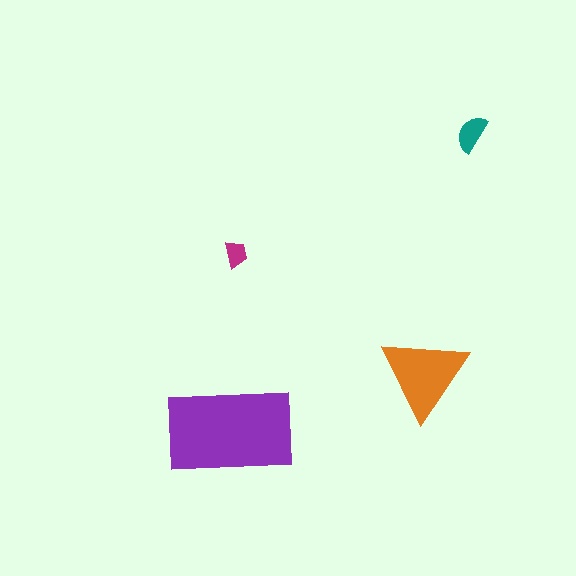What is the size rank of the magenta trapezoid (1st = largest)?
4th.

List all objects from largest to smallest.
The purple rectangle, the orange triangle, the teal semicircle, the magenta trapezoid.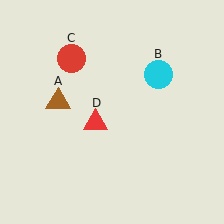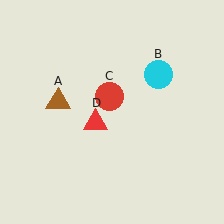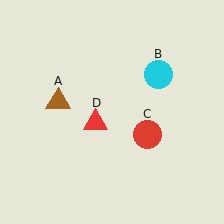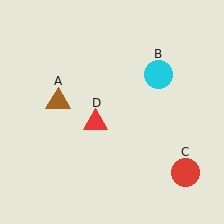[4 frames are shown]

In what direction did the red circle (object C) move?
The red circle (object C) moved down and to the right.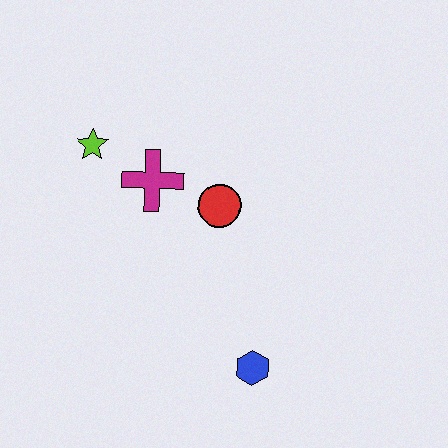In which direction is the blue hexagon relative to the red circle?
The blue hexagon is below the red circle.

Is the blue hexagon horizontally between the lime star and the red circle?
No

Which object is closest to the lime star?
The magenta cross is closest to the lime star.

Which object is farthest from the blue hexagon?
The lime star is farthest from the blue hexagon.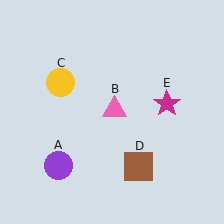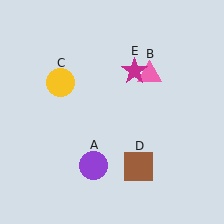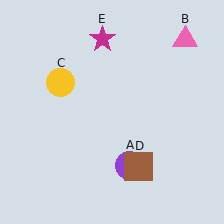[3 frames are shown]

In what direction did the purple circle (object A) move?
The purple circle (object A) moved right.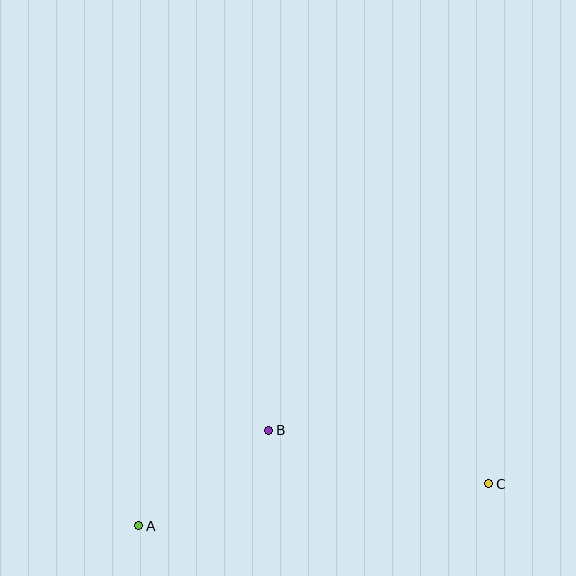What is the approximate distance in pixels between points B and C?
The distance between B and C is approximately 227 pixels.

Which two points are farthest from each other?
Points A and C are farthest from each other.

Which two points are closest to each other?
Points A and B are closest to each other.